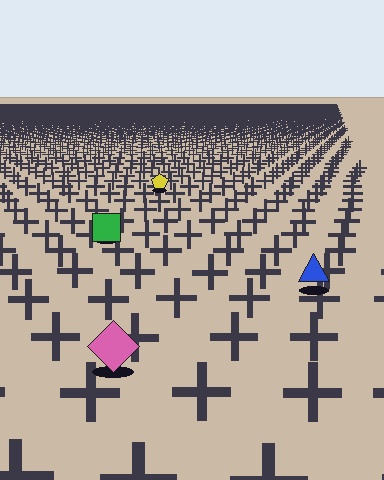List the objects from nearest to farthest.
From nearest to farthest: the pink diamond, the blue triangle, the green square, the yellow pentagon.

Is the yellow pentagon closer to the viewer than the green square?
No. The green square is closer — you can tell from the texture gradient: the ground texture is coarser near it.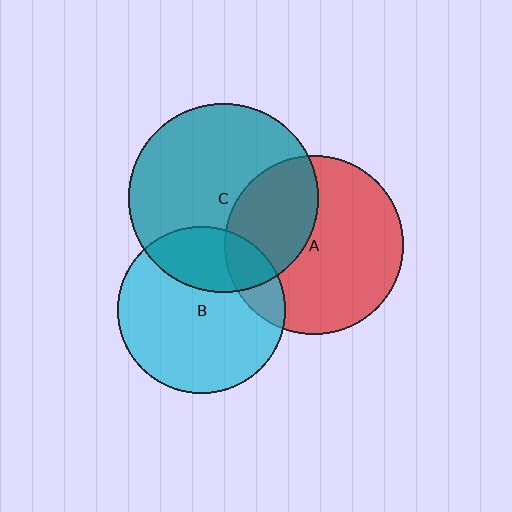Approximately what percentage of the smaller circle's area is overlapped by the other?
Approximately 35%.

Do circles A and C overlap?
Yes.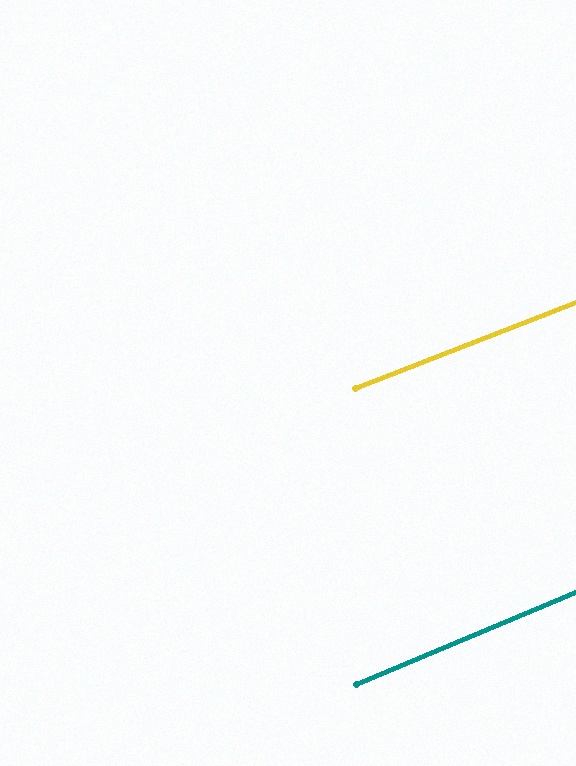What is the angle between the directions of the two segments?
Approximately 1 degree.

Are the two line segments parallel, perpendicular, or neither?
Parallel — their directions differ by only 1.4°.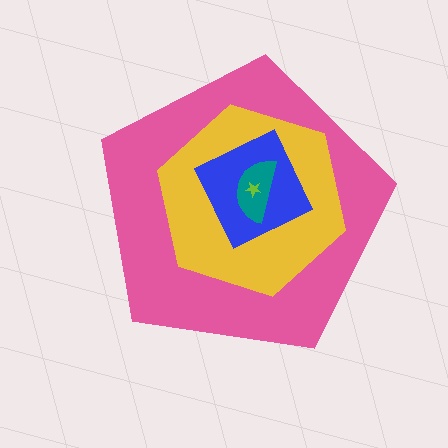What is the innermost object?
The lime star.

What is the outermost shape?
The pink pentagon.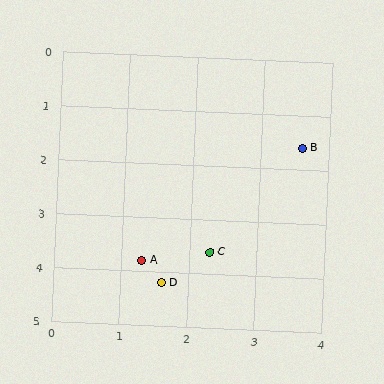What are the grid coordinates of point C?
Point C is at approximately (2.3, 3.6).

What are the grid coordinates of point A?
Point A is at approximately (1.3, 3.8).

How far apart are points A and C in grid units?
Points A and C are about 1.0 grid units apart.